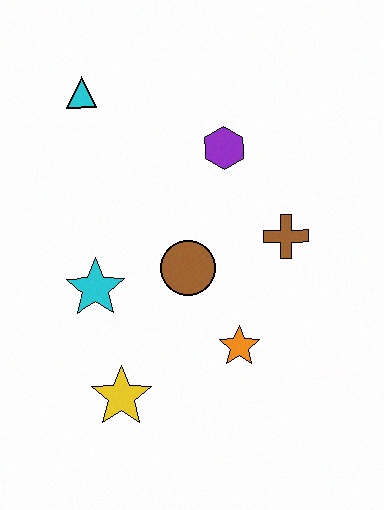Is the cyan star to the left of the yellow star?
Yes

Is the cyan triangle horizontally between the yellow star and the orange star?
No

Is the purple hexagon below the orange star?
No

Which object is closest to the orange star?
The brown circle is closest to the orange star.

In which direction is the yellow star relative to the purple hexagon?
The yellow star is below the purple hexagon.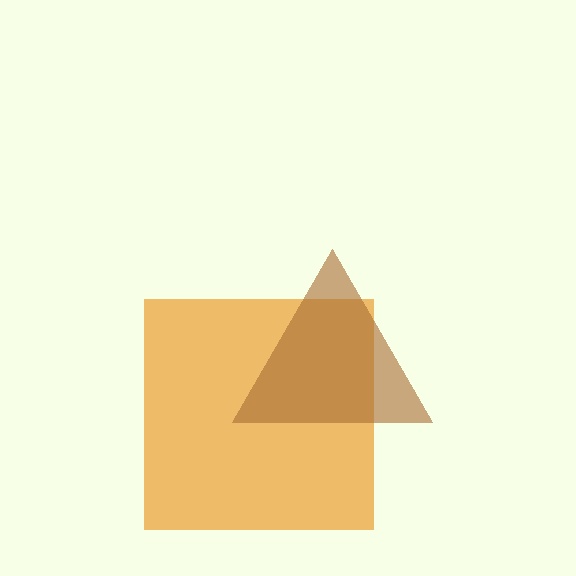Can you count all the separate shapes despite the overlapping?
Yes, there are 2 separate shapes.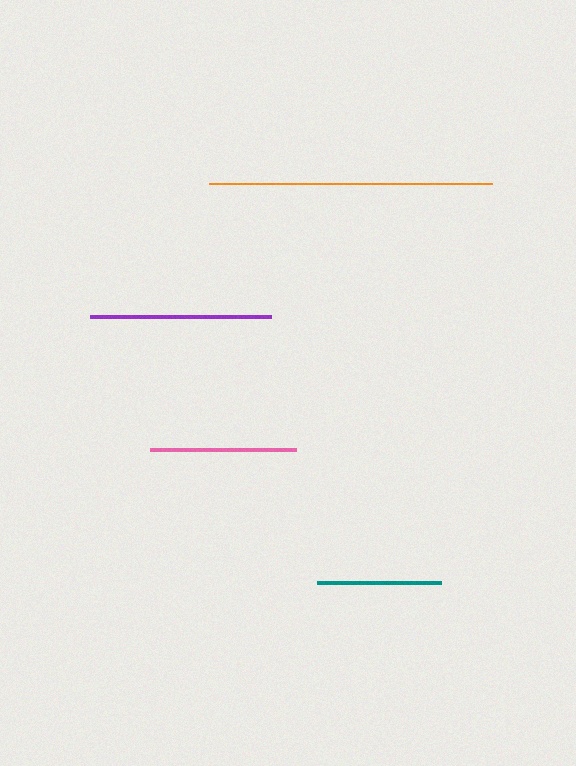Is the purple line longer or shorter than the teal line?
The purple line is longer than the teal line.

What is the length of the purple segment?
The purple segment is approximately 180 pixels long.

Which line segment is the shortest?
The teal line is the shortest at approximately 124 pixels.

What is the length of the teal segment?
The teal segment is approximately 124 pixels long.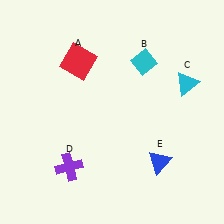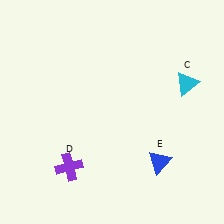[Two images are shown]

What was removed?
The red square (A), the cyan diamond (B) were removed in Image 2.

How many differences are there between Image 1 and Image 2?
There are 2 differences between the two images.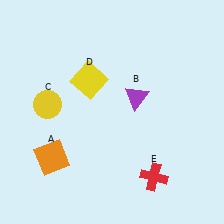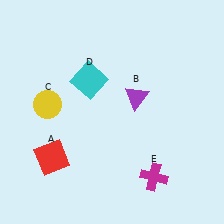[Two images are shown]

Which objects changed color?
A changed from orange to red. D changed from yellow to cyan. E changed from red to magenta.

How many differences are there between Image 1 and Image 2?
There are 3 differences between the two images.